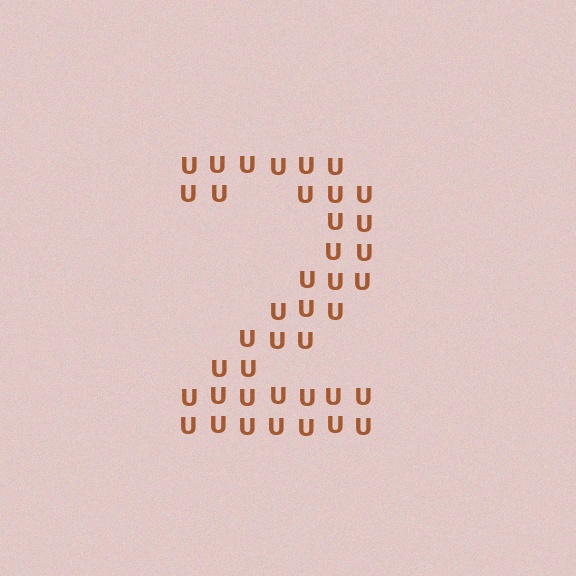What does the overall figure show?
The overall figure shows the digit 2.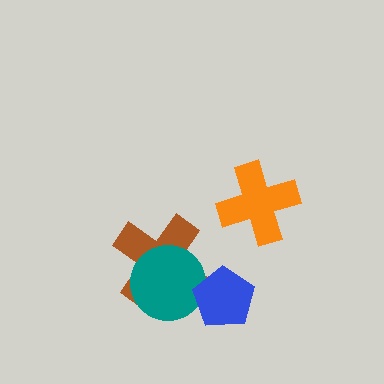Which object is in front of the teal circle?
The blue pentagon is in front of the teal circle.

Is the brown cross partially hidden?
Yes, it is partially covered by another shape.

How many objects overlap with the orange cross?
0 objects overlap with the orange cross.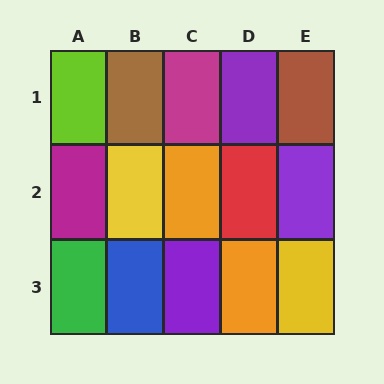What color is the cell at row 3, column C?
Purple.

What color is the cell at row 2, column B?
Yellow.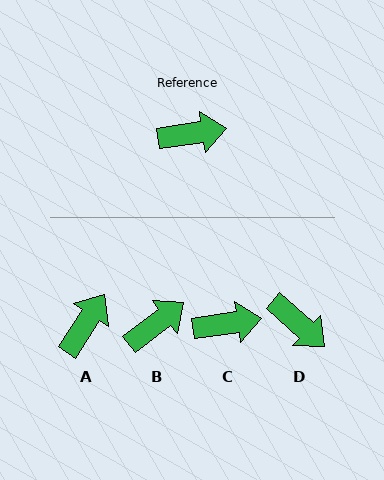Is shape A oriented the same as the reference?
No, it is off by about 49 degrees.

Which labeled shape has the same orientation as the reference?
C.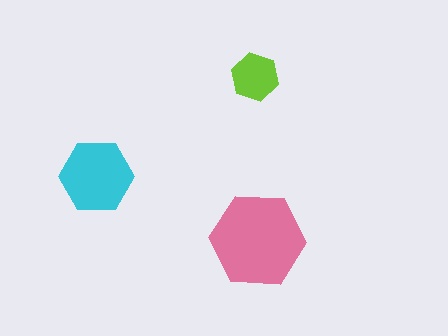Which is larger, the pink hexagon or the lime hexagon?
The pink one.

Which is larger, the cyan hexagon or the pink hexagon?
The pink one.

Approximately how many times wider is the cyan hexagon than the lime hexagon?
About 1.5 times wider.